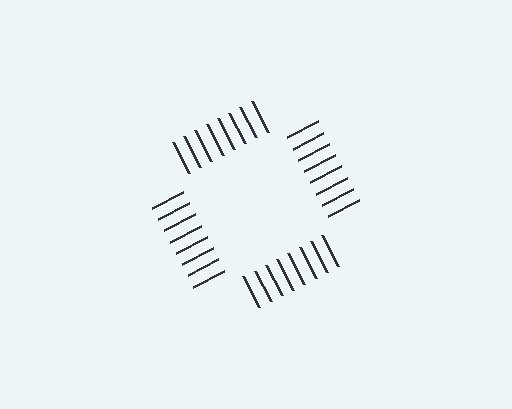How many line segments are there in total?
32 — 8 along each of the 4 edges.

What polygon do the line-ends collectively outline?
An illusory square — the line segments terminate on its edges but no continuous stroke is drawn.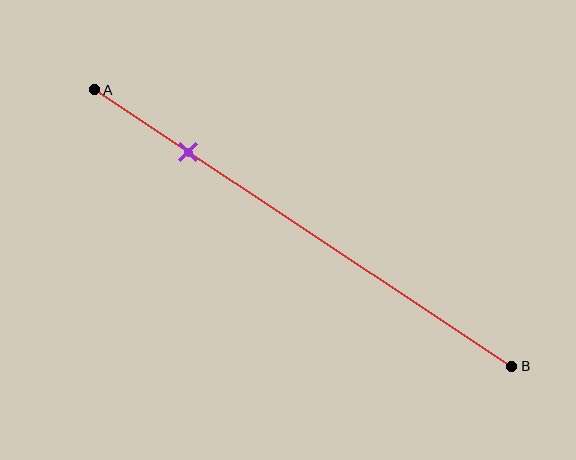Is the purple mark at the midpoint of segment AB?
No, the mark is at about 25% from A, not at the 50% midpoint.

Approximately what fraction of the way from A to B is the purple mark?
The purple mark is approximately 25% of the way from A to B.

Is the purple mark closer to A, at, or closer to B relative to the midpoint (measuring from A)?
The purple mark is closer to point A than the midpoint of segment AB.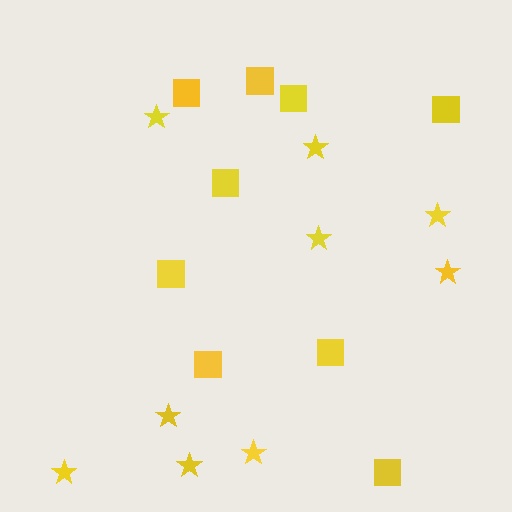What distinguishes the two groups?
There are 2 groups: one group of squares (9) and one group of stars (9).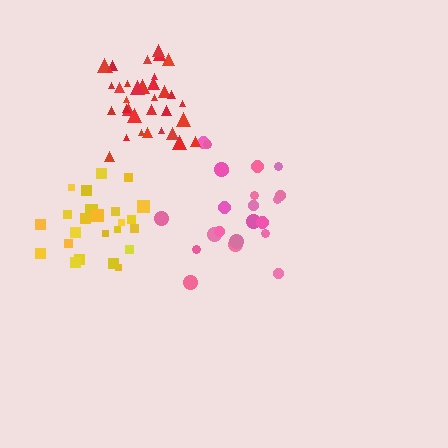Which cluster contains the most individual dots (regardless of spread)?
Red (35).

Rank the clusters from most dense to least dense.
red, yellow, pink.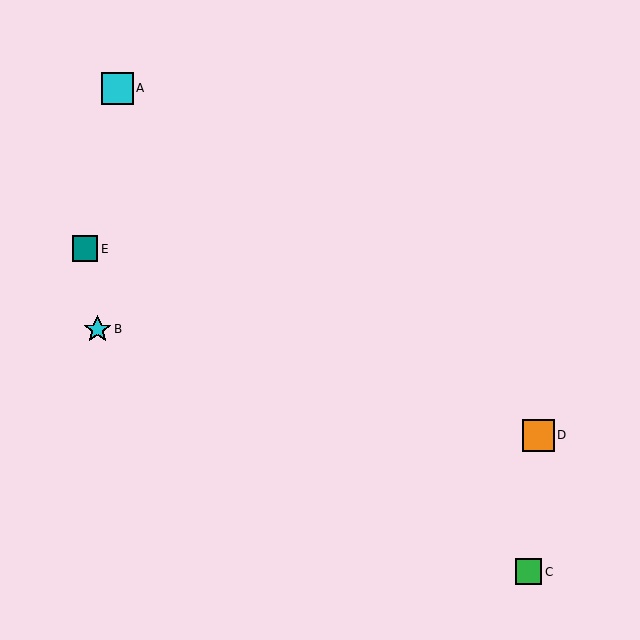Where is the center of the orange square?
The center of the orange square is at (538, 435).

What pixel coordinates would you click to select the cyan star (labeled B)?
Click at (97, 329) to select the cyan star B.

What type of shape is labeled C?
Shape C is a green square.